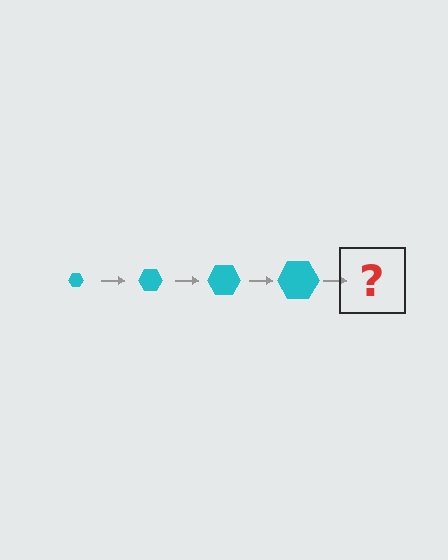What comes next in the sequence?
The next element should be a cyan hexagon, larger than the previous one.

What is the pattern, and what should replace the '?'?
The pattern is that the hexagon gets progressively larger each step. The '?' should be a cyan hexagon, larger than the previous one.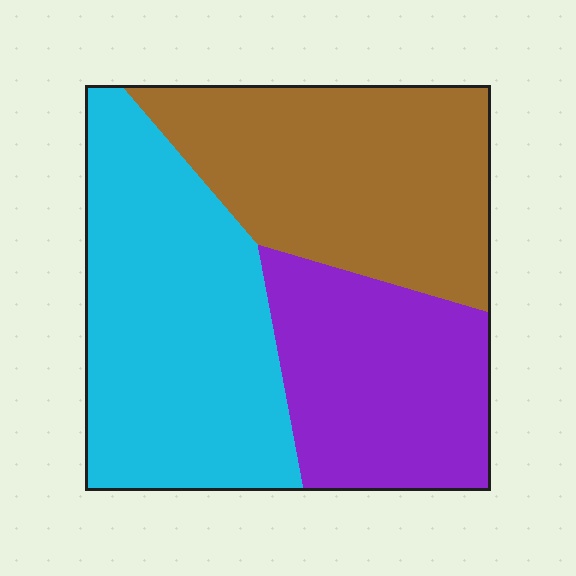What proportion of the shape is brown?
Brown covers 34% of the shape.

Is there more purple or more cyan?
Cyan.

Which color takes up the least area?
Purple, at roughly 25%.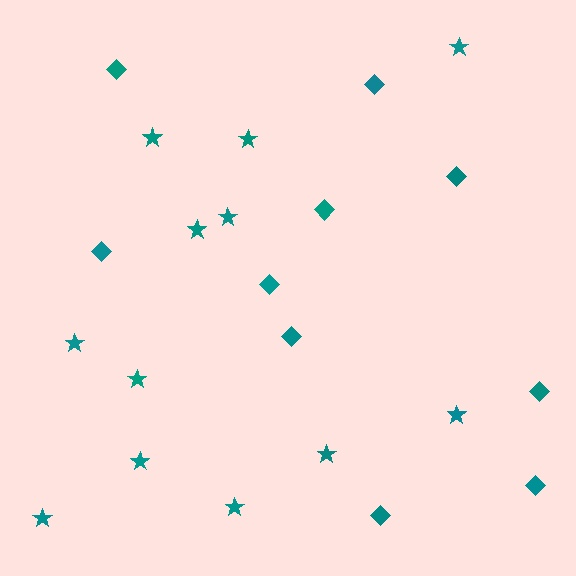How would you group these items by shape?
There are 2 groups: one group of stars (12) and one group of diamonds (10).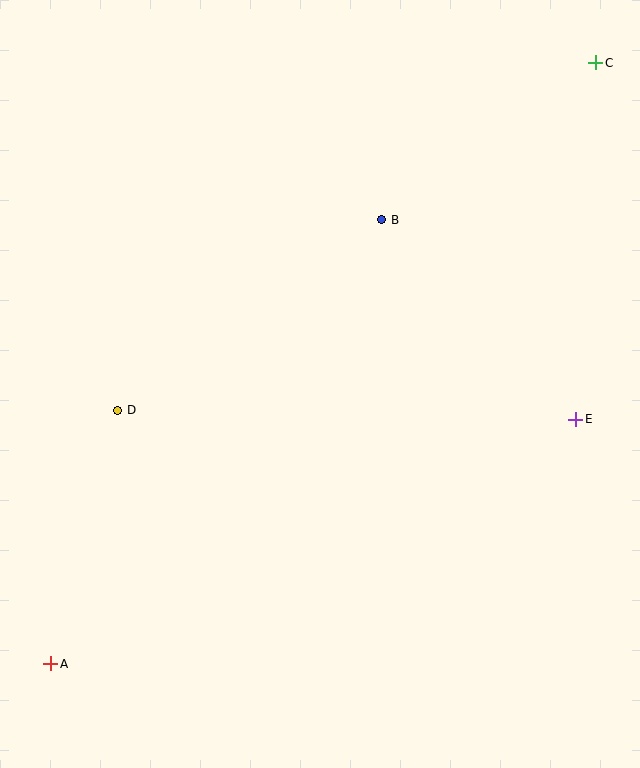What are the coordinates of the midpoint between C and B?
The midpoint between C and B is at (489, 141).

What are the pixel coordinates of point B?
Point B is at (382, 220).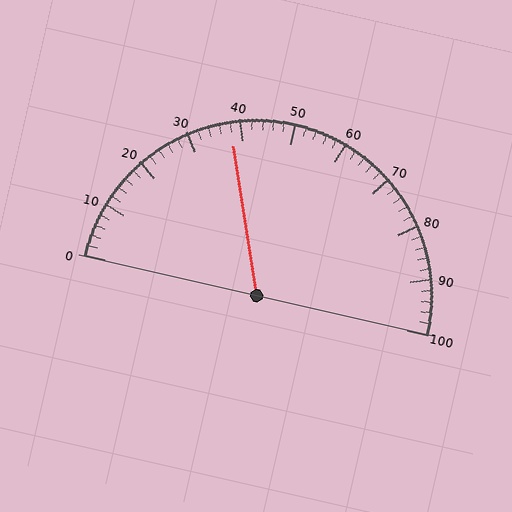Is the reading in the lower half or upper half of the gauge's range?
The reading is in the lower half of the range (0 to 100).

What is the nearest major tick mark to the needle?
The nearest major tick mark is 40.